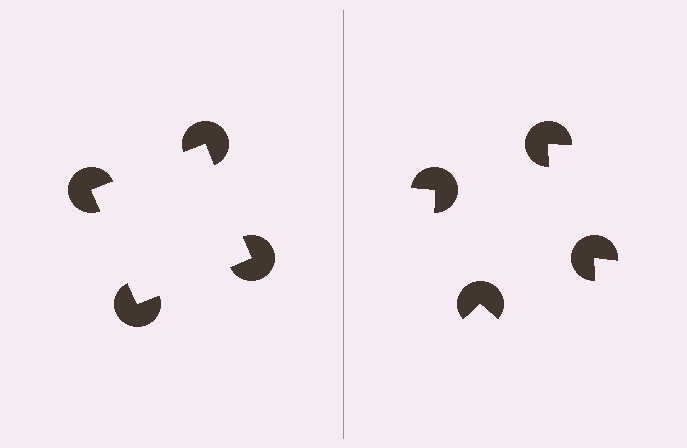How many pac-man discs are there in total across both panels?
8 — 4 on each side.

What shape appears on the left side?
An illusory square.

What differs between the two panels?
The pac-man discs are positioned identically on both sides; only the wedge orientations differ. On the left they align to a square; on the right they are misaligned.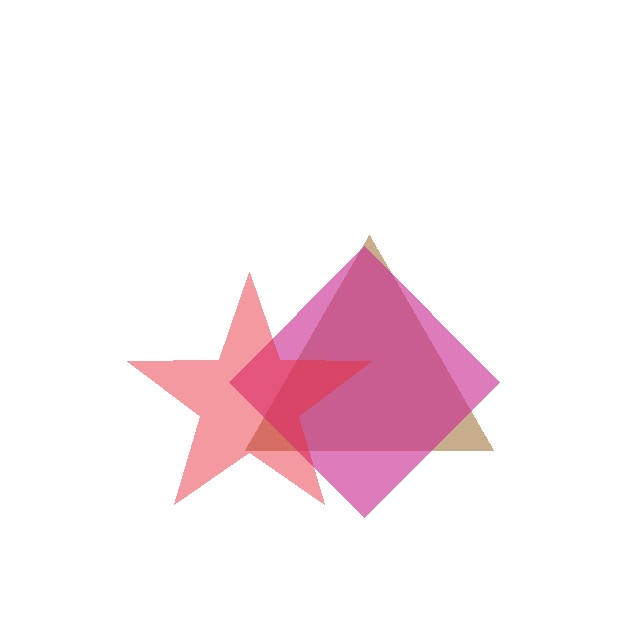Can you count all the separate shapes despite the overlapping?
Yes, there are 3 separate shapes.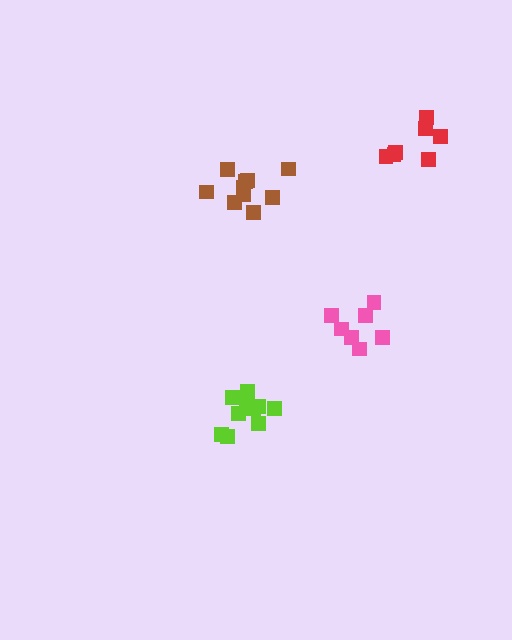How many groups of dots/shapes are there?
There are 4 groups.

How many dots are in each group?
Group 1: 10 dots, Group 2: 10 dots, Group 3: 7 dots, Group 4: 7 dots (34 total).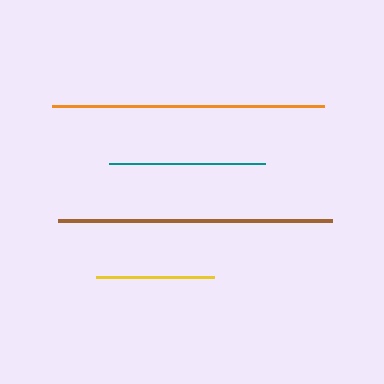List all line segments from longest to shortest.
From longest to shortest: brown, orange, teal, yellow.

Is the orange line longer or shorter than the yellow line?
The orange line is longer than the yellow line.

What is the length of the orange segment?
The orange segment is approximately 271 pixels long.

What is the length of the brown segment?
The brown segment is approximately 274 pixels long.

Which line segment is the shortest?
The yellow line is the shortest at approximately 118 pixels.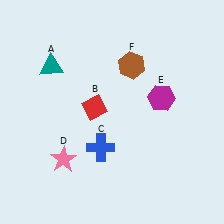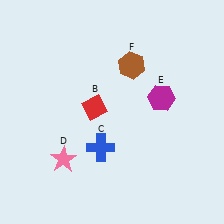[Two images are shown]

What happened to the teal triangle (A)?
The teal triangle (A) was removed in Image 2. It was in the top-left area of Image 1.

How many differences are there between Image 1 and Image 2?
There is 1 difference between the two images.